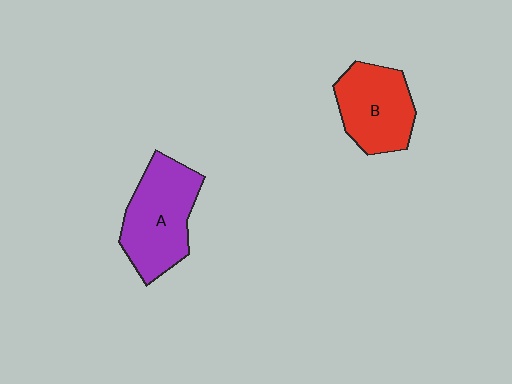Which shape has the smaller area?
Shape B (red).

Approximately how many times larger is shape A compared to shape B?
Approximately 1.2 times.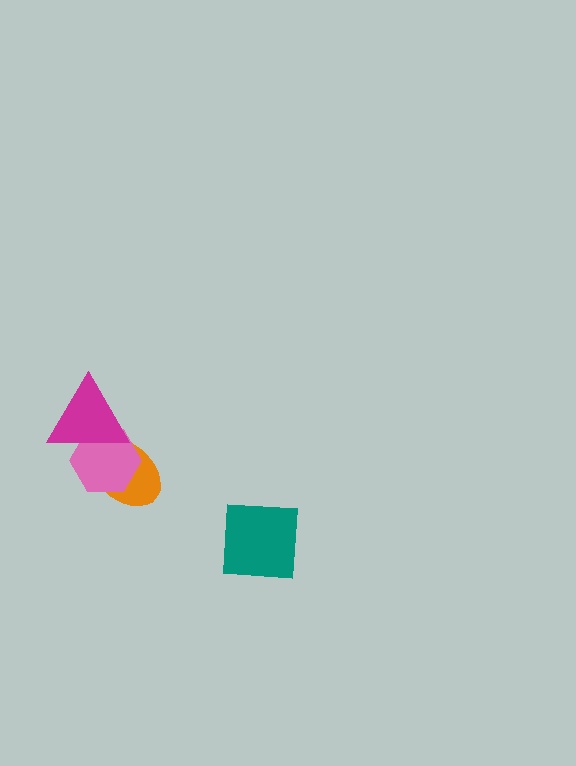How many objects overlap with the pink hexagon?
2 objects overlap with the pink hexagon.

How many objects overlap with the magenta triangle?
2 objects overlap with the magenta triangle.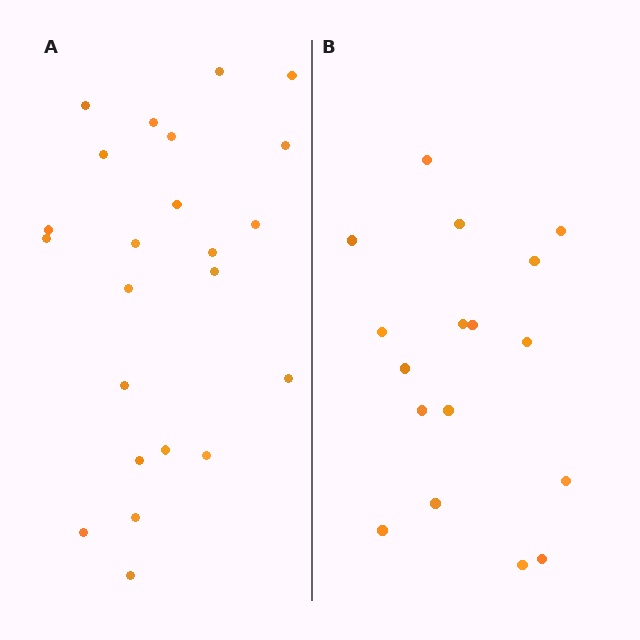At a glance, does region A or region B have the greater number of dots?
Region A (the left region) has more dots.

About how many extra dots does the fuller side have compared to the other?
Region A has about 6 more dots than region B.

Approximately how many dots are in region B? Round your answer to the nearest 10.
About 20 dots. (The exact count is 17, which rounds to 20.)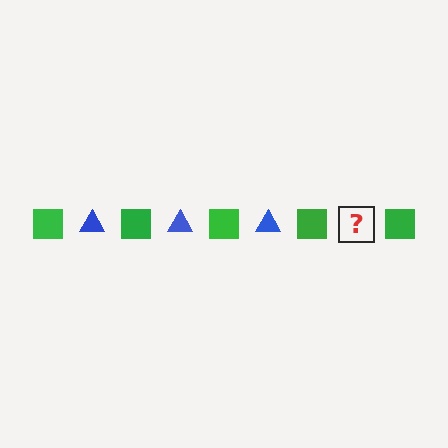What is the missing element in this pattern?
The missing element is a blue triangle.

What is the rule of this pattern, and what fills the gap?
The rule is that the pattern alternates between green square and blue triangle. The gap should be filled with a blue triangle.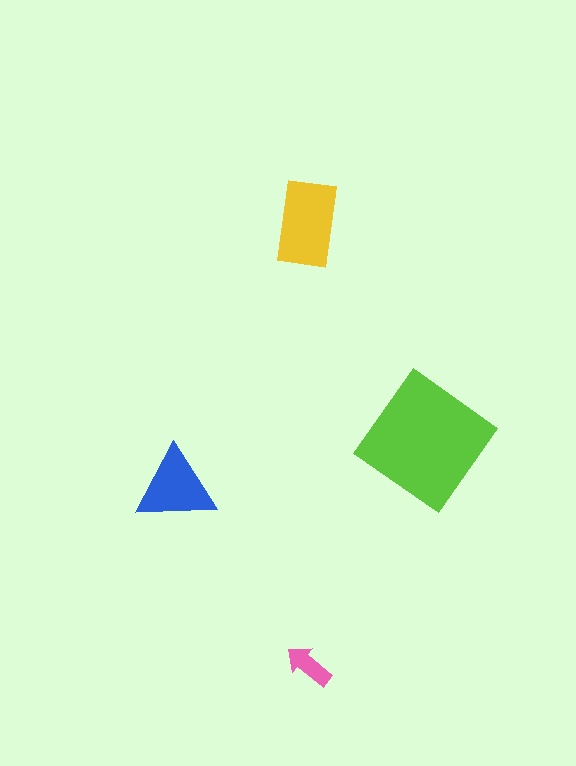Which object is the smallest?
The pink arrow.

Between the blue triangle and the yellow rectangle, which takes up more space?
The yellow rectangle.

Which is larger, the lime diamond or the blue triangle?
The lime diamond.